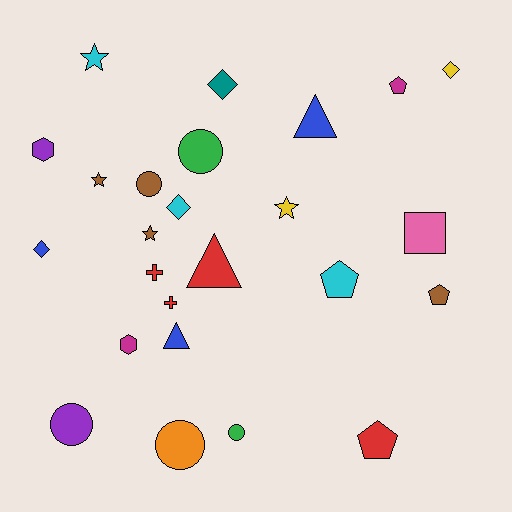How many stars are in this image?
There are 4 stars.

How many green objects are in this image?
There are 2 green objects.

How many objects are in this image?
There are 25 objects.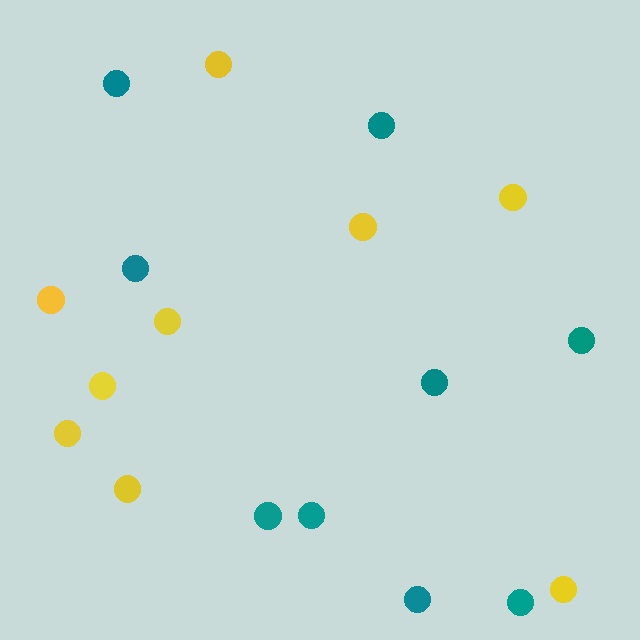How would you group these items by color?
There are 2 groups: one group of teal circles (9) and one group of yellow circles (9).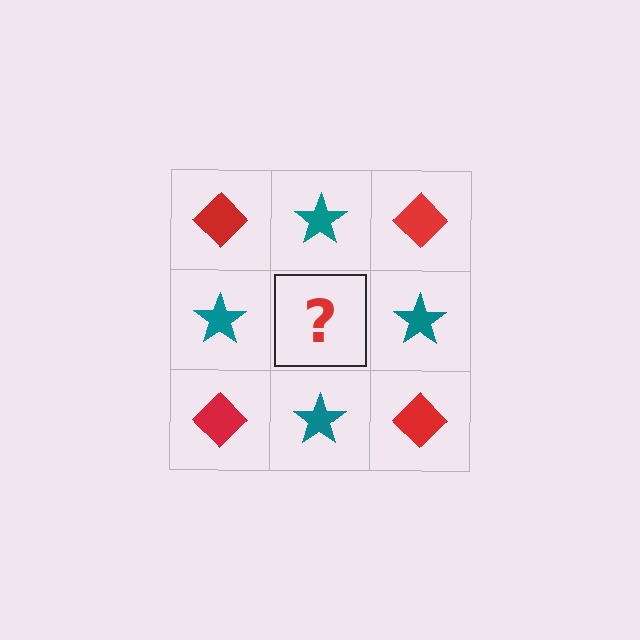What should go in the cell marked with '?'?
The missing cell should contain a red diamond.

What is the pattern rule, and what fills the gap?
The rule is that it alternates red diamond and teal star in a checkerboard pattern. The gap should be filled with a red diamond.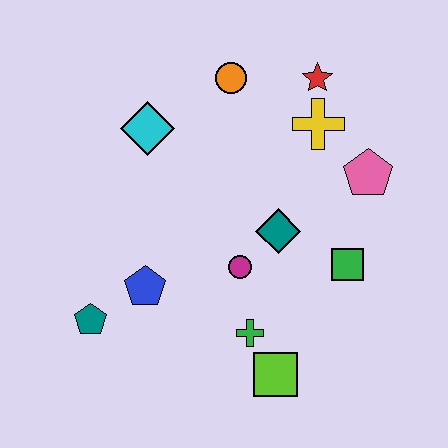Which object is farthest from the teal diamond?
The teal pentagon is farthest from the teal diamond.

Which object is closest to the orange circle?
The red star is closest to the orange circle.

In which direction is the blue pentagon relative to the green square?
The blue pentagon is to the left of the green square.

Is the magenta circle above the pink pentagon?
No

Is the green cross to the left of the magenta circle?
No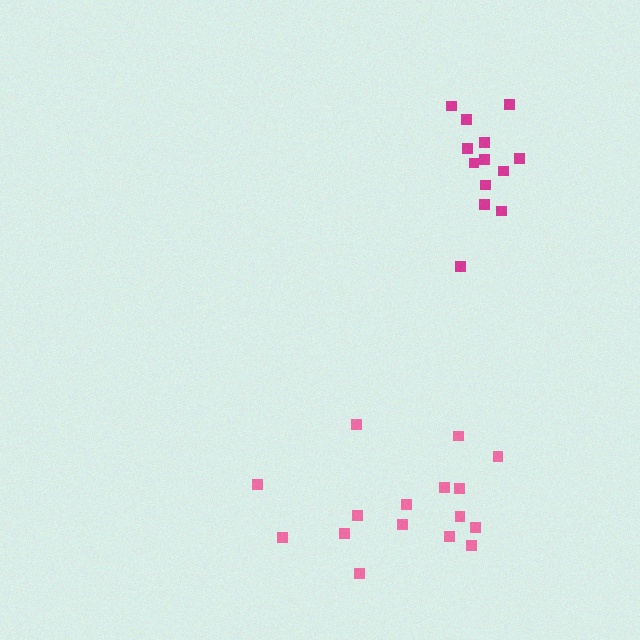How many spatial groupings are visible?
There are 2 spatial groupings.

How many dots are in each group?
Group 1: 16 dots, Group 2: 13 dots (29 total).